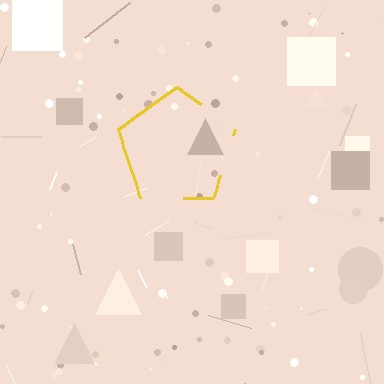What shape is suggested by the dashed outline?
The dashed outline suggests a pentagon.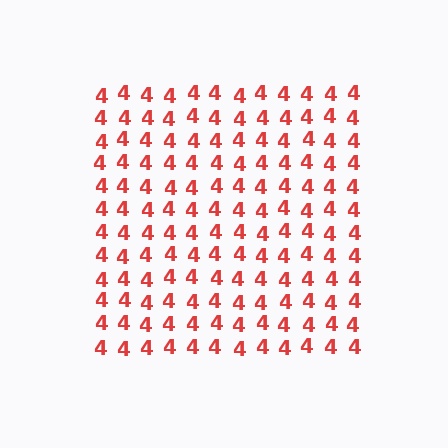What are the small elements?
The small elements are digit 4's.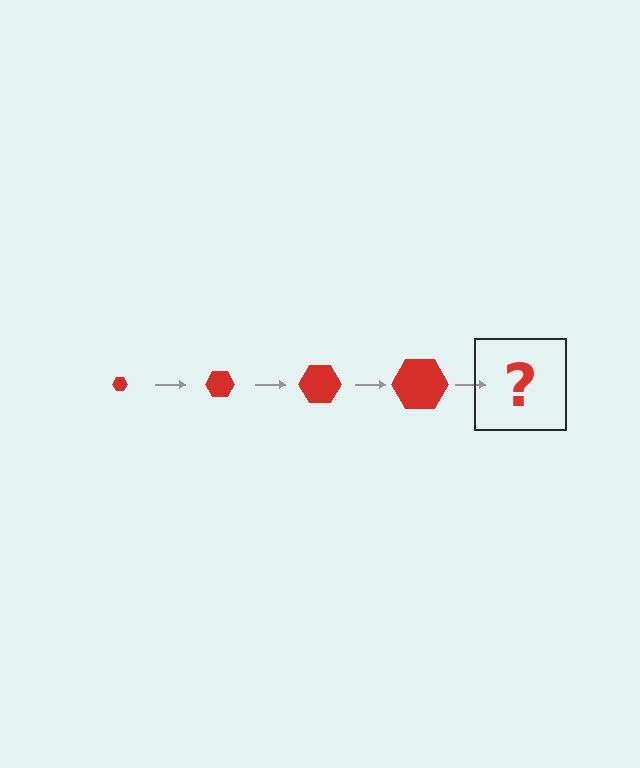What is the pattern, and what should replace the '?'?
The pattern is that the hexagon gets progressively larger each step. The '?' should be a red hexagon, larger than the previous one.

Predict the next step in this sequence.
The next step is a red hexagon, larger than the previous one.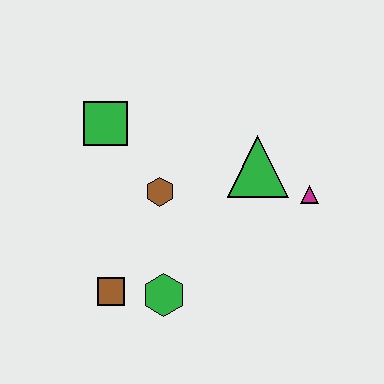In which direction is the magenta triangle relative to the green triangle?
The magenta triangle is to the right of the green triangle.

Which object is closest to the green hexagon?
The brown square is closest to the green hexagon.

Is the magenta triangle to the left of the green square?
No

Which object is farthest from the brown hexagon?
The magenta triangle is farthest from the brown hexagon.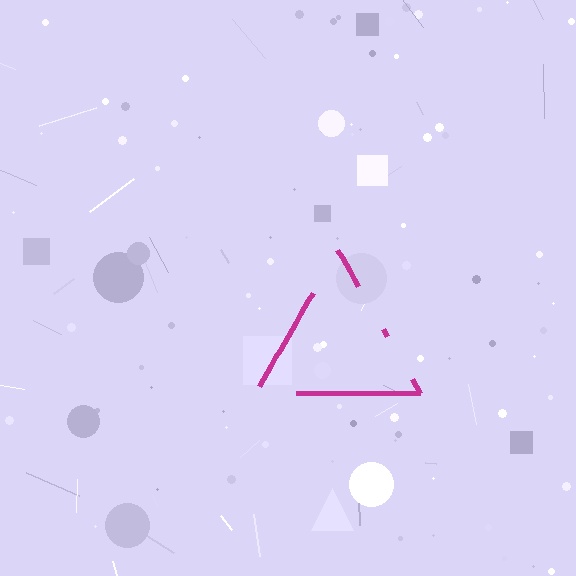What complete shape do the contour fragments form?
The contour fragments form a triangle.